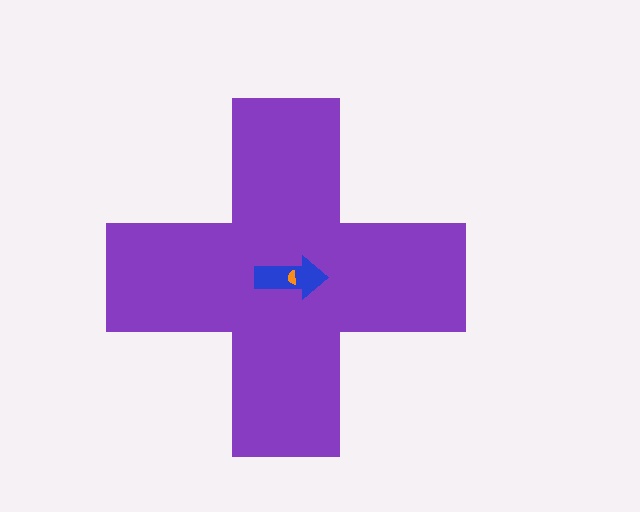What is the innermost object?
The orange semicircle.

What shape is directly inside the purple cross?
The blue arrow.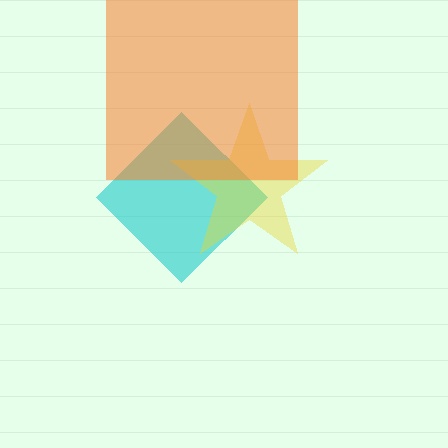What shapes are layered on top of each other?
The layered shapes are: a cyan diamond, a yellow star, an orange square.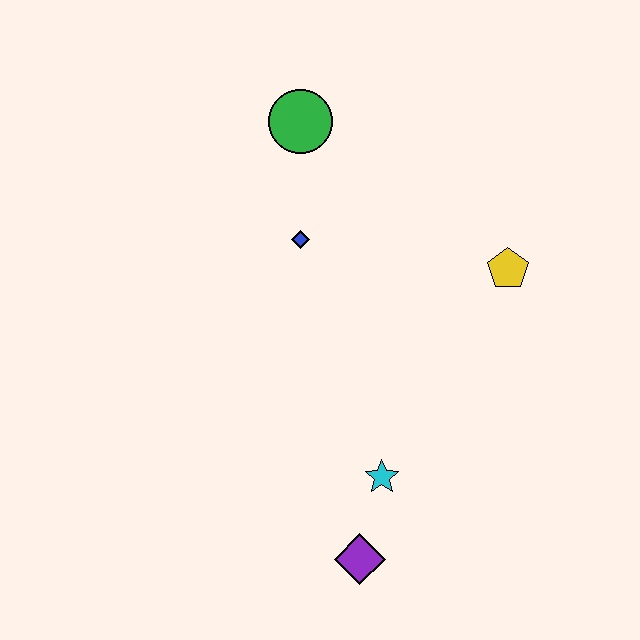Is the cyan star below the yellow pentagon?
Yes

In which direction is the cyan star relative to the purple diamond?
The cyan star is above the purple diamond.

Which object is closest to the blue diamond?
The green circle is closest to the blue diamond.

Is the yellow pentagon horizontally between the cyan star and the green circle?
No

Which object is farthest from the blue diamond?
The purple diamond is farthest from the blue diamond.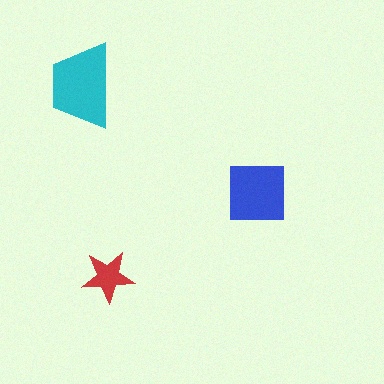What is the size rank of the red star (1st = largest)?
3rd.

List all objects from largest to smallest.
The cyan trapezoid, the blue square, the red star.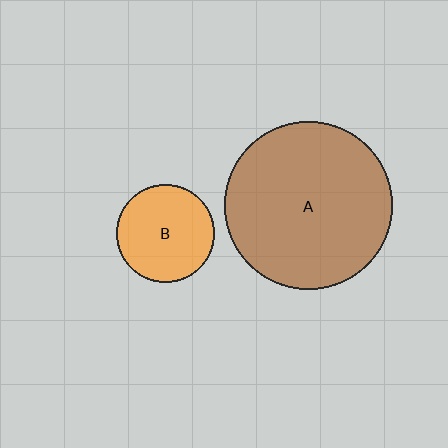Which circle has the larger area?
Circle A (brown).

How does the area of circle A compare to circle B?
Approximately 3.0 times.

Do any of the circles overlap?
No, none of the circles overlap.